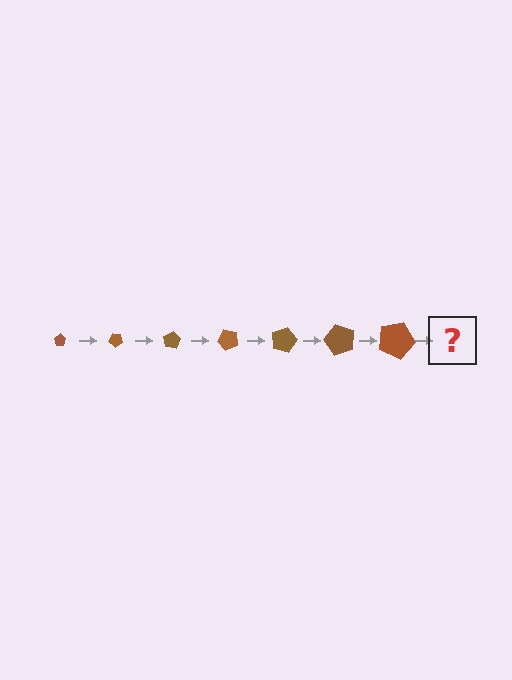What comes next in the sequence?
The next element should be a pentagon, larger than the previous one and rotated 280 degrees from the start.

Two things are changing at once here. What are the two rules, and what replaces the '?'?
The two rules are that the pentagon grows larger each step and it rotates 40 degrees each step. The '?' should be a pentagon, larger than the previous one and rotated 280 degrees from the start.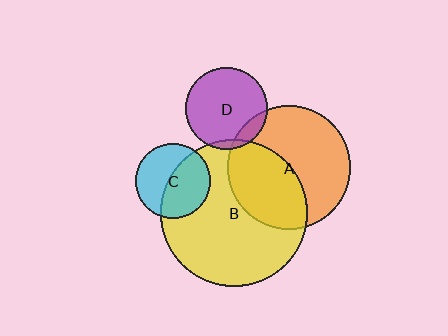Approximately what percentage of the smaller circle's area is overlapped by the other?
Approximately 45%.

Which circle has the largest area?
Circle B (yellow).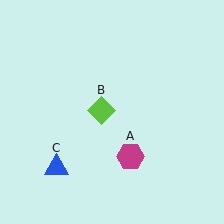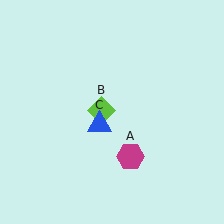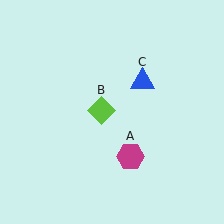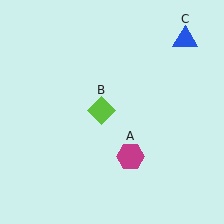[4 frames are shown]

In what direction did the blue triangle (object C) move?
The blue triangle (object C) moved up and to the right.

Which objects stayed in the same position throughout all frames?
Magenta hexagon (object A) and lime diamond (object B) remained stationary.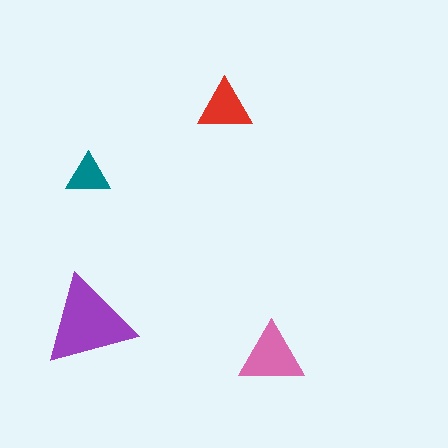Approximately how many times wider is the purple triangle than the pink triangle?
About 1.5 times wider.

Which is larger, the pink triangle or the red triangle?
The pink one.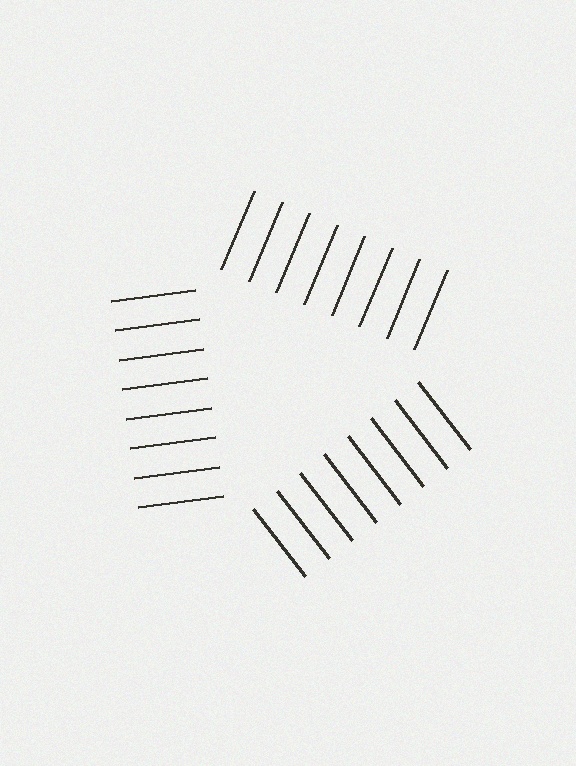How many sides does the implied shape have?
3 sides — the line-ends trace a triangle.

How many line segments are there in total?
24 — 8 along each of the 3 edges.